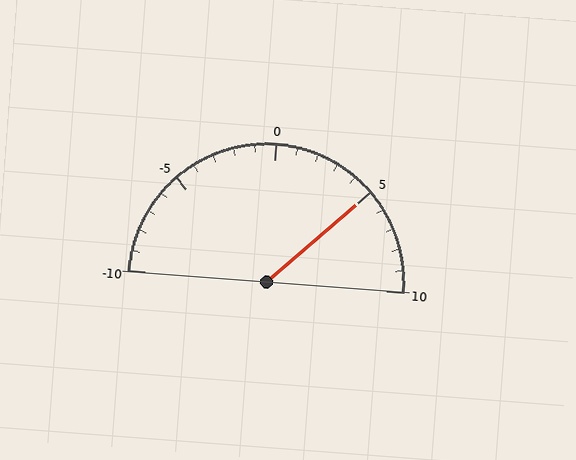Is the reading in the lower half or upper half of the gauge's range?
The reading is in the upper half of the range (-10 to 10).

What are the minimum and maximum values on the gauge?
The gauge ranges from -10 to 10.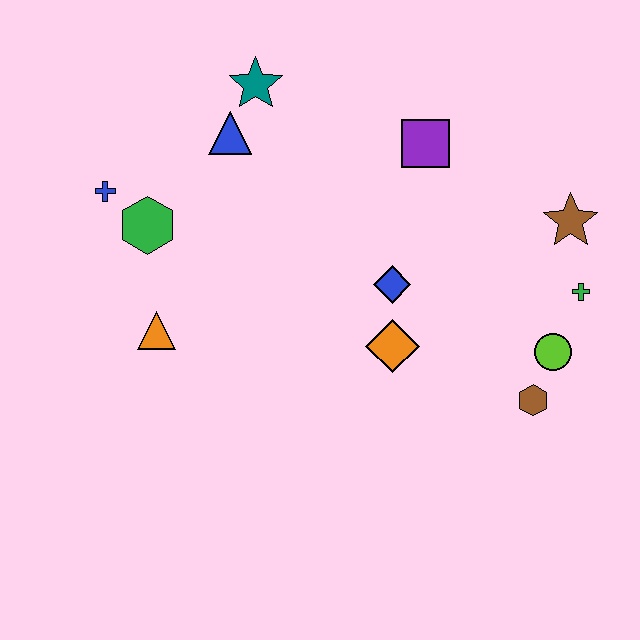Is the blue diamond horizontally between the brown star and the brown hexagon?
No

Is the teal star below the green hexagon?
No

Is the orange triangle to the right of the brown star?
No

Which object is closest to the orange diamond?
The blue diamond is closest to the orange diamond.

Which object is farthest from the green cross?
The blue cross is farthest from the green cross.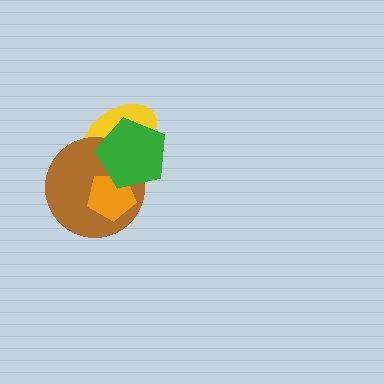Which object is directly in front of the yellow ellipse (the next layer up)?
The brown circle is directly in front of the yellow ellipse.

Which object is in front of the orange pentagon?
The green pentagon is in front of the orange pentagon.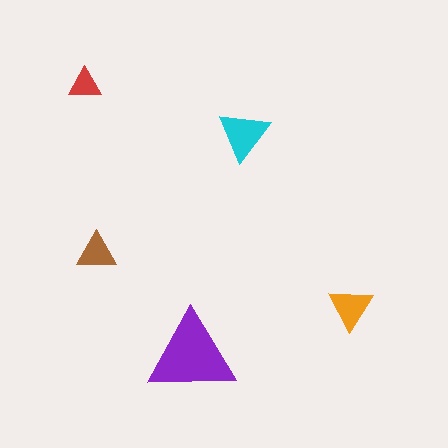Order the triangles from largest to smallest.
the purple one, the cyan one, the orange one, the brown one, the red one.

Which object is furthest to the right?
The orange triangle is rightmost.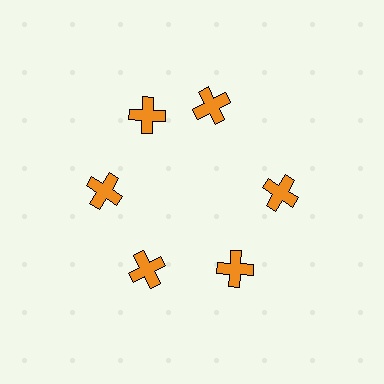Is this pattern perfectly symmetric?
No. The 6 orange crosses are arranged in a ring, but one element near the 1 o'clock position is rotated out of alignment along the ring, breaking the 6-fold rotational symmetry.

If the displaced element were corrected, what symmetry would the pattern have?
It would have 6-fold rotational symmetry — the pattern would map onto itself every 60 degrees.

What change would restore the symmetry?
The symmetry would be restored by rotating it back into even spacing with its neighbors so that all 6 crosses sit at equal angles and equal distance from the center.